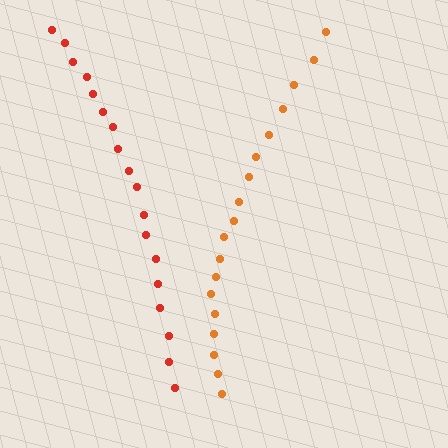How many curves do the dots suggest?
There are 2 distinct paths.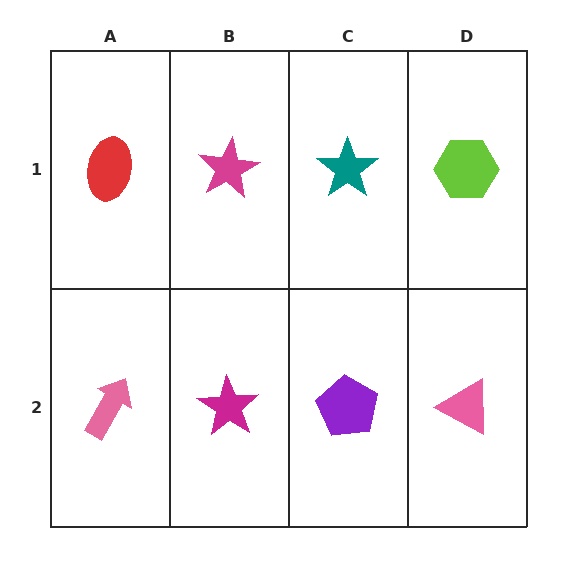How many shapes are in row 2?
4 shapes.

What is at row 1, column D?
A lime hexagon.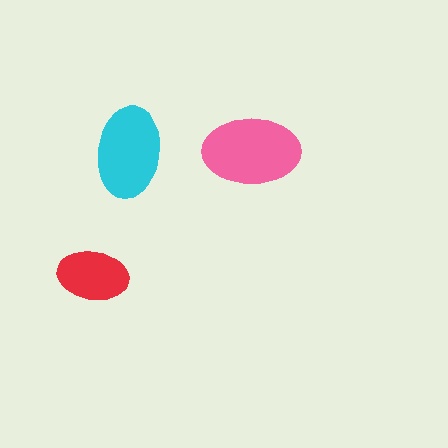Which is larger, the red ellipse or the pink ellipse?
The pink one.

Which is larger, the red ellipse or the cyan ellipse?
The cyan one.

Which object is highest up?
The pink ellipse is topmost.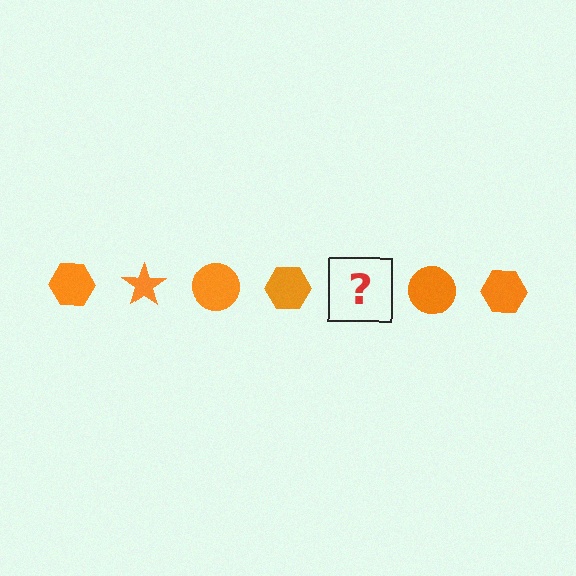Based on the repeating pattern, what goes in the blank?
The blank should be an orange star.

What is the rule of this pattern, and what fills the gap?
The rule is that the pattern cycles through hexagon, star, circle shapes in orange. The gap should be filled with an orange star.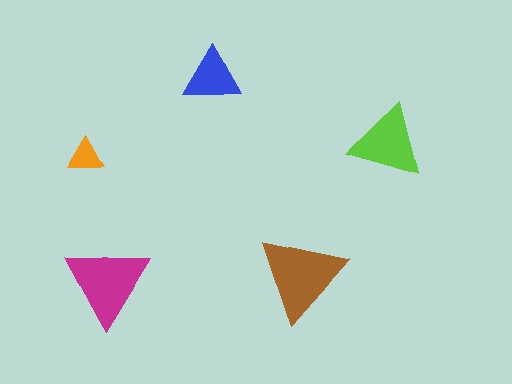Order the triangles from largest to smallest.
the brown one, the magenta one, the lime one, the blue one, the orange one.